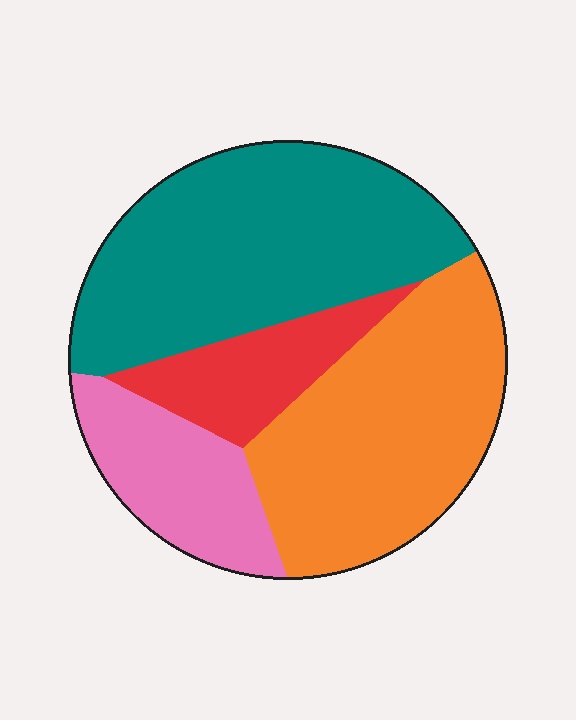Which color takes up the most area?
Teal, at roughly 40%.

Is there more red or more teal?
Teal.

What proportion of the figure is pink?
Pink covers about 15% of the figure.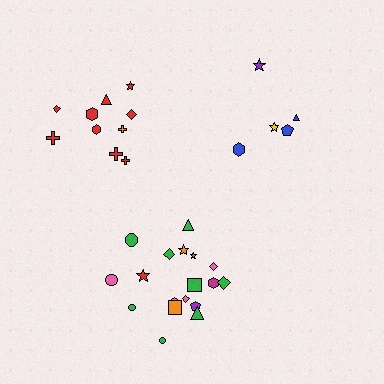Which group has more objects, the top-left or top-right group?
The top-left group.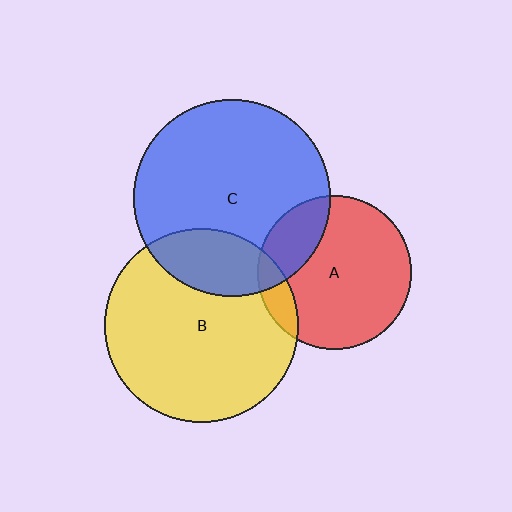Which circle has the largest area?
Circle C (blue).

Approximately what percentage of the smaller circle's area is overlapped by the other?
Approximately 10%.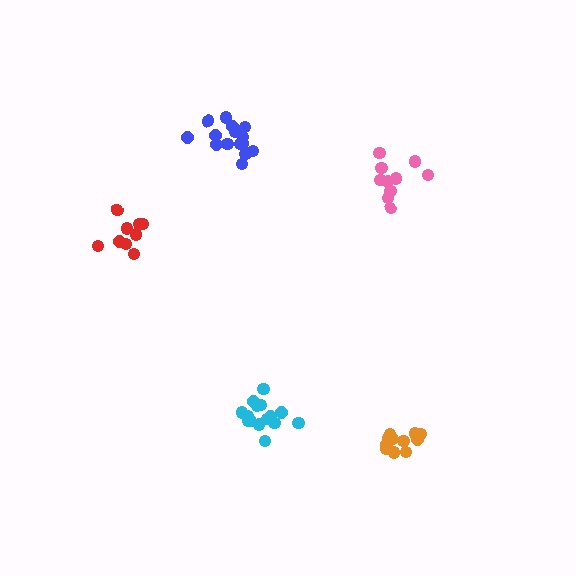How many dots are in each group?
Group 1: 10 dots, Group 2: 15 dots, Group 3: 15 dots, Group 4: 9 dots, Group 5: 11 dots (60 total).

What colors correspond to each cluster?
The clusters are colored: pink, cyan, blue, red, orange.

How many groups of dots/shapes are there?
There are 5 groups.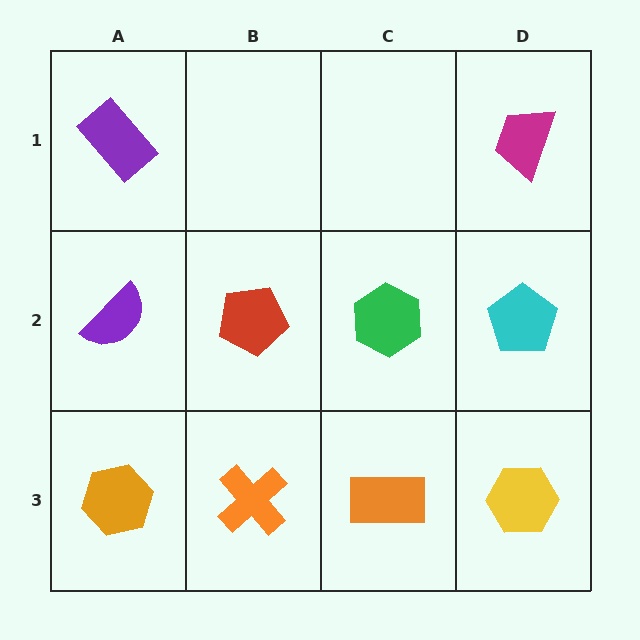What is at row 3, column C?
An orange rectangle.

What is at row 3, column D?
A yellow hexagon.